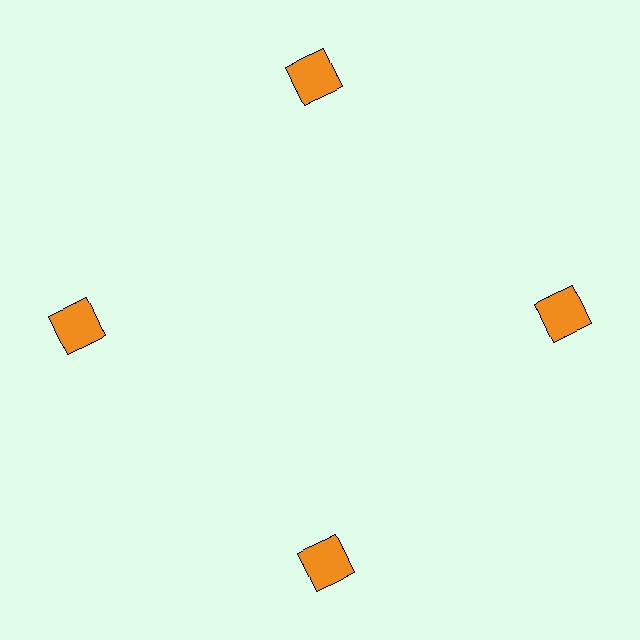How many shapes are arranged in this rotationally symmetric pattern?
There are 4 shapes, arranged in 4 groups of 1.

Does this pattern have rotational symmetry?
Yes, this pattern has 4-fold rotational symmetry. It looks the same after rotating 90 degrees around the center.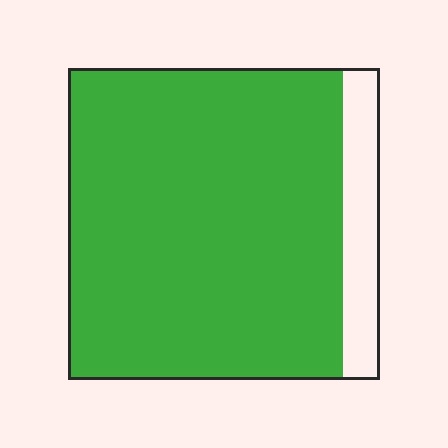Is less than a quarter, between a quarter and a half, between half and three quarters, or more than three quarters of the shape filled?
More than three quarters.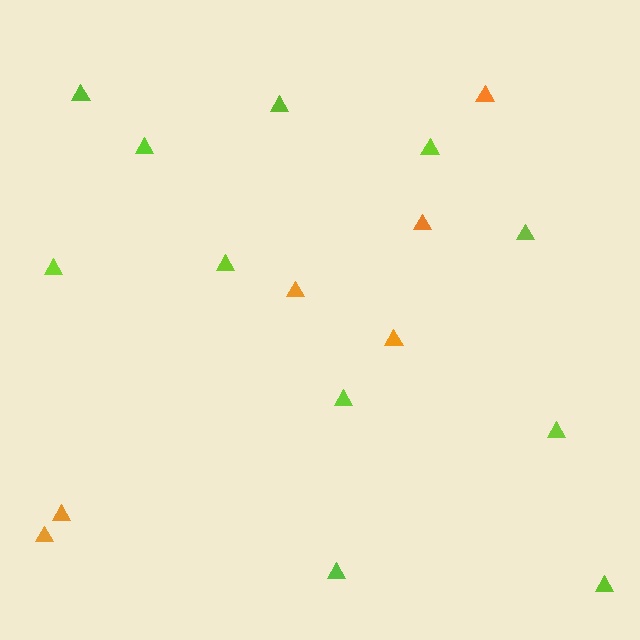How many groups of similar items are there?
There are 2 groups: one group of orange triangles (6) and one group of lime triangles (11).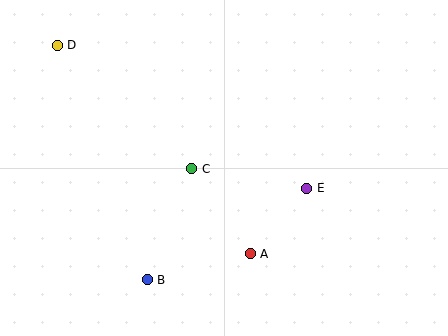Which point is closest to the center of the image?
Point C at (192, 169) is closest to the center.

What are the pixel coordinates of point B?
Point B is at (147, 280).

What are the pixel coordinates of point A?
Point A is at (250, 254).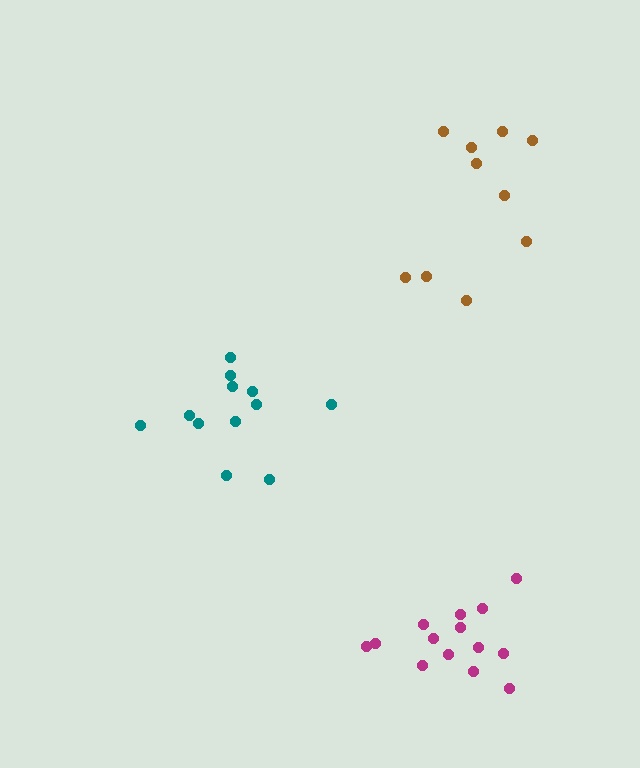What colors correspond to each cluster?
The clusters are colored: brown, magenta, teal.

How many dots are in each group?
Group 1: 10 dots, Group 2: 14 dots, Group 3: 12 dots (36 total).